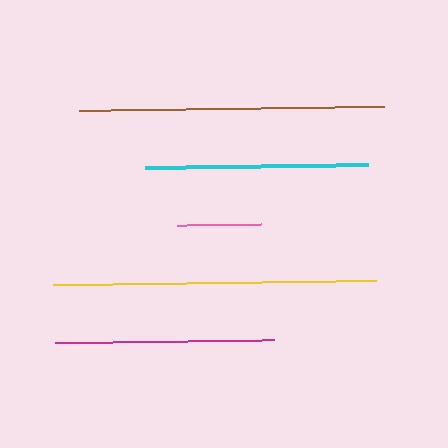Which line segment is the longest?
The yellow line is the longest at approximately 324 pixels.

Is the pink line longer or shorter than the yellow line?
The yellow line is longer than the pink line.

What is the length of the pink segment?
The pink segment is approximately 84 pixels long.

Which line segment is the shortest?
The pink line is the shortest at approximately 84 pixels.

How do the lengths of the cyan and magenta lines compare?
The cyan and magenta lines are approximately the same length.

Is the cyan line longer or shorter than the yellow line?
The yellow line is longer than the cyan line.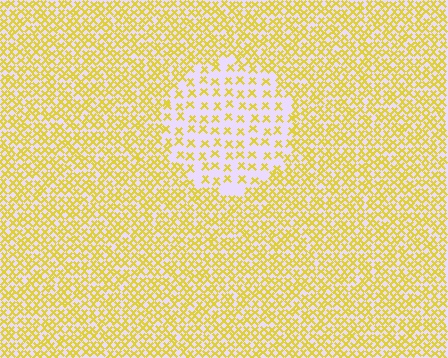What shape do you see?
I see a circle.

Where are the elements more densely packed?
The elements are more densely packed outside the circle boundary.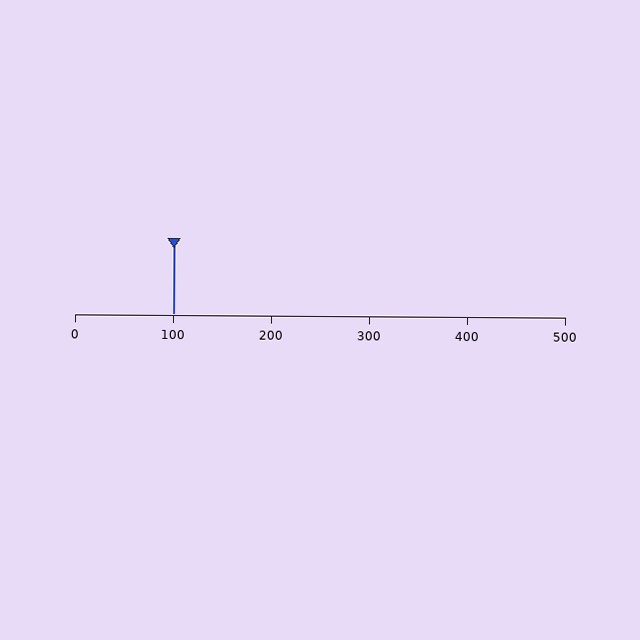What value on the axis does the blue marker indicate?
The marker indicates approximately 100.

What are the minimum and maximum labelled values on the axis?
The axis runs from 0 to 500.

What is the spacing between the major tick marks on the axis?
The major ticks are spaced 100 apart.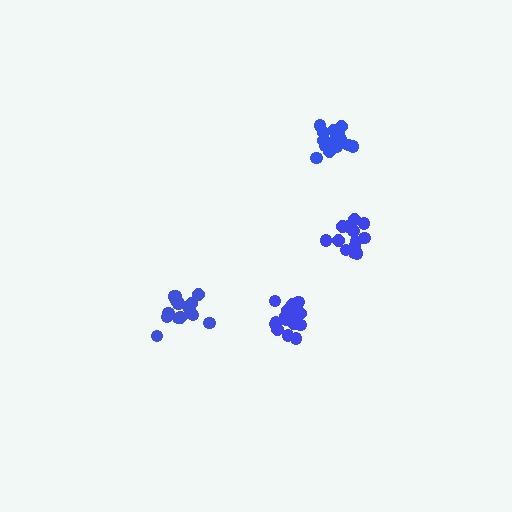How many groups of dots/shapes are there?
There are 4 groups.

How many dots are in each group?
Group 1: 16 dots, Group 2: 16 dots, Group 3: 20 dots, Group 4: 14 dots (66 total).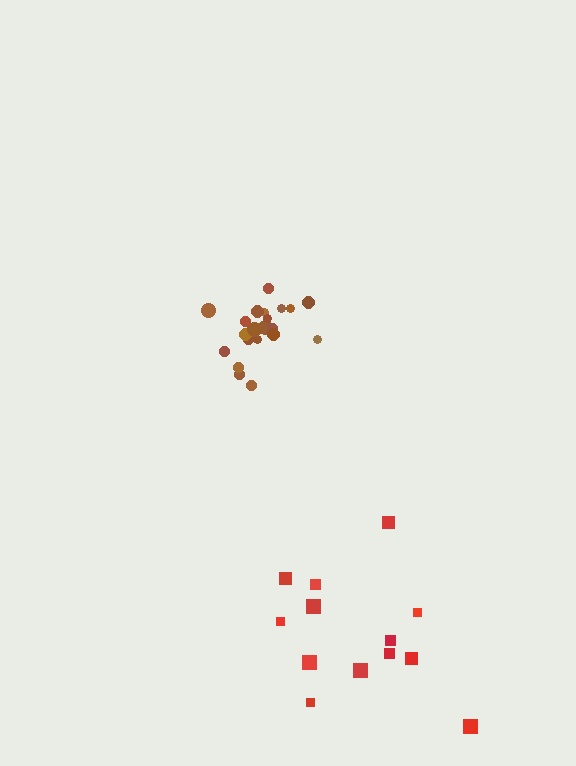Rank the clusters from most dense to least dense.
brown, red.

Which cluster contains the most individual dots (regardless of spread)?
Brown (21).